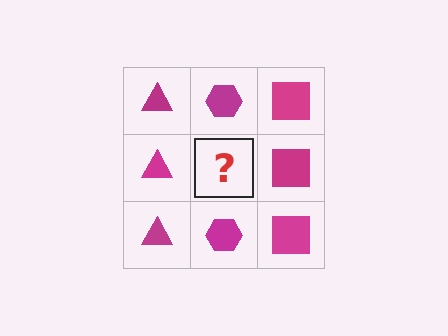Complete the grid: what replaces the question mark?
The question mark should be replaced with a magenta hexagon.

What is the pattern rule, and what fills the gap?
The rule is that each column has a consistent shape. The gap should be filled with a magenta hexagon.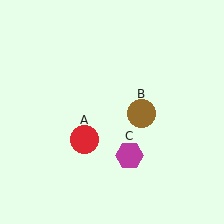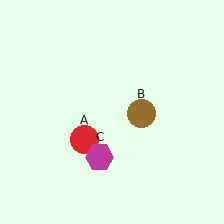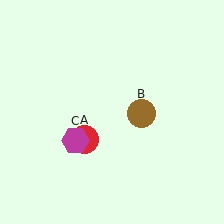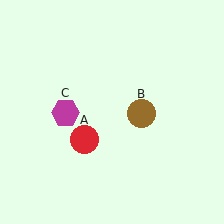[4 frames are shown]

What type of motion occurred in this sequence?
The magenta hexagon (object C) rotated clockwise around the center of the scene.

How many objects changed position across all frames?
1 object changed position: magenta hexagon (object C).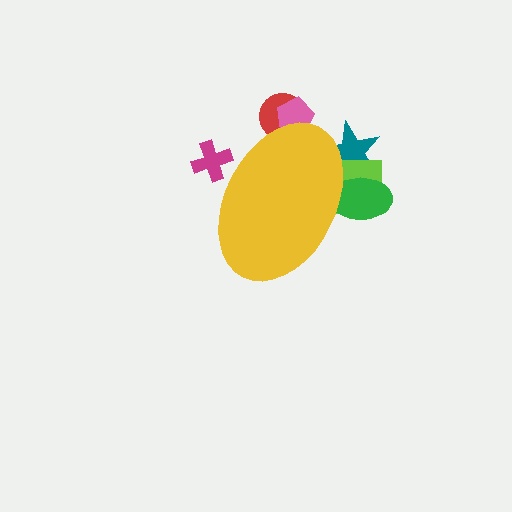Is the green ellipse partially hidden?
Yes, the green ellipse is partially hidden behind the yellow ellipse.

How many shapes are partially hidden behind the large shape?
6 shapes are partially hidden.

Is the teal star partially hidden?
Yes, the teal star is partially hidden behind the yellow ellipse.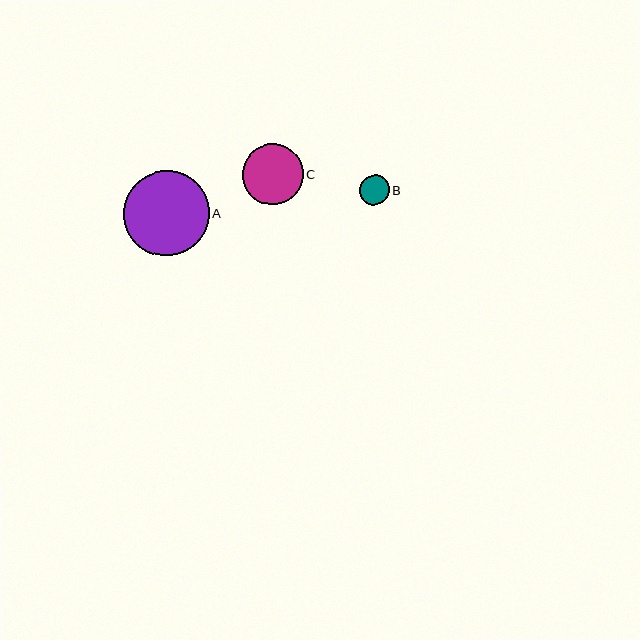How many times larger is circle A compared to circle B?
Circle A is approximately 2.9 times the size of circle B.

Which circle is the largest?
Circle A is the largest with a size of approximately 86 pixels.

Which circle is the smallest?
Circle B is the smallest with a size of approximately 30 pixels.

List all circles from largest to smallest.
From largest to smallest: A, C, B.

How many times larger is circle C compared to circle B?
Circle C is approximately 2.0 times the size of circle B.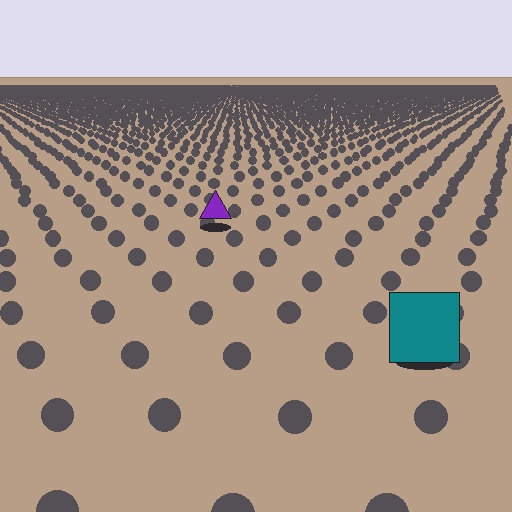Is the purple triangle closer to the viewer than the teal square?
No. The teal square is closer — you can tell from the texture gradient: the ground texture is coarser near it.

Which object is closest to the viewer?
The teal square is closest. The texture marks near it are larger and more spread out.